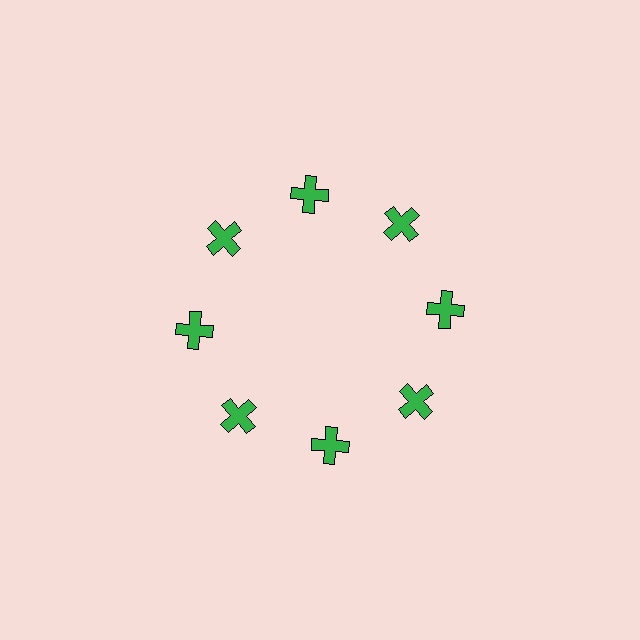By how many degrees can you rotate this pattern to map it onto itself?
The pattern maps onto itself every 45 degrees of rotation.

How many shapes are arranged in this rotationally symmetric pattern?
There are 8 shapes, arranged in 8 groups of 1.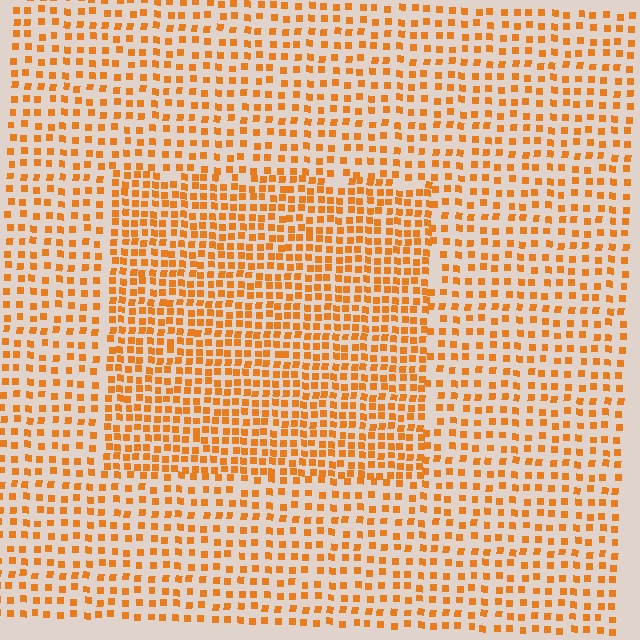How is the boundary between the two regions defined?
The boundary is defined by a change in element density (approximately 1.7x ratio). All elements are the same color, size, and shape.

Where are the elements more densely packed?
The elements are more densely packed inside the rectangle boundary.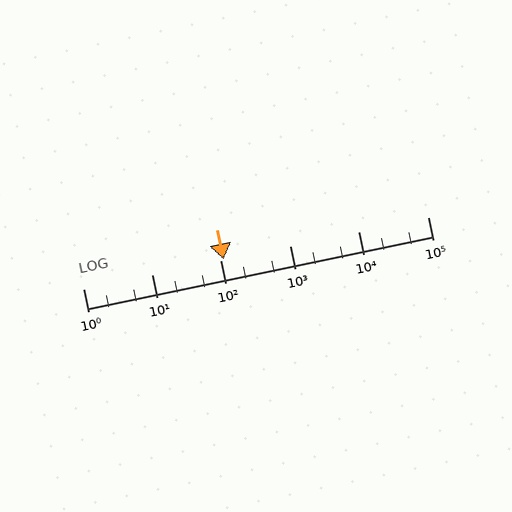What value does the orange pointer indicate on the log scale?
The pointer indicates approximately 110.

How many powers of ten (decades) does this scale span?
The scale spans 5 decades, from 1 to 100000.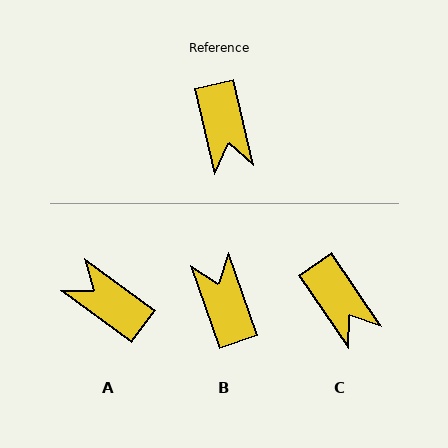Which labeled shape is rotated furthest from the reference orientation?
B, about 174 degrees away.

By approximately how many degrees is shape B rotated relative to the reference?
Approximately 174 degrees clockwise.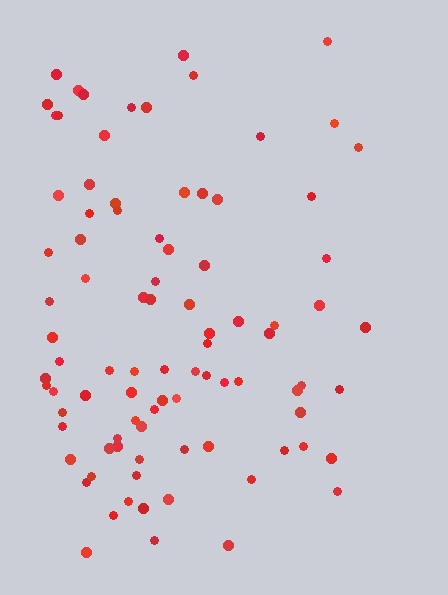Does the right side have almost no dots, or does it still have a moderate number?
Still a moderate number, just noticeably fewer than the left.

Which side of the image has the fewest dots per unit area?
The right.